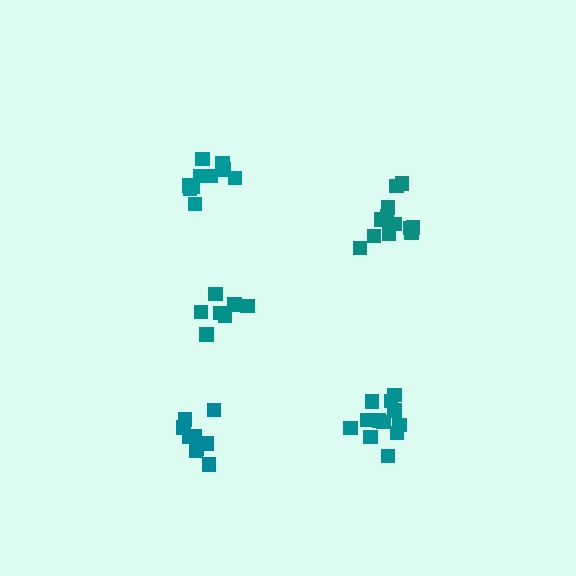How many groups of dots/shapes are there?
There are 5 groups.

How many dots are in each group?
Group 1: 10 dots, Group 2: 12 dots, Group 3: 12 dots, Group 4: 12 dots, Group 5: 7 dots (53 total).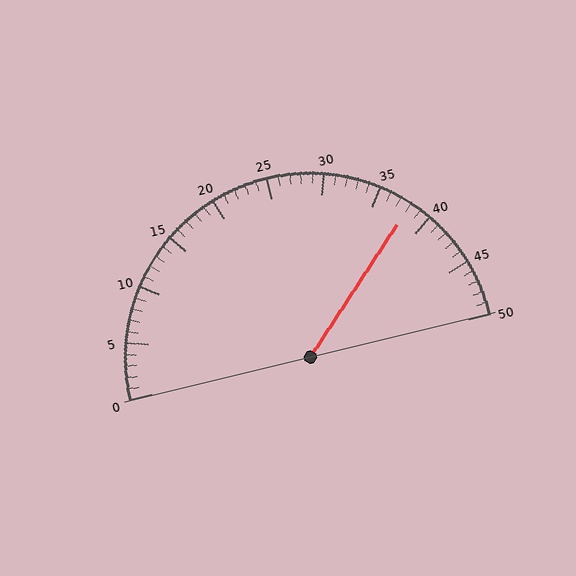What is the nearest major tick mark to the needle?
The nearest major tick mark is 40.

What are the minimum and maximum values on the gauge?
The gauge ranges from 0 to 50.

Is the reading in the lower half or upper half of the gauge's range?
The reading is in the upper half of the range (0 to 50).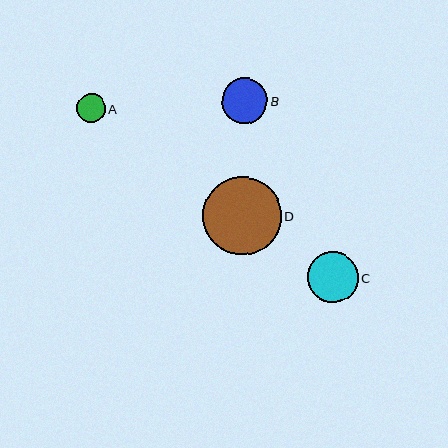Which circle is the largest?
Circle D is the largest with a size of approximately 78 pixels.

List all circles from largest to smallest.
From largest to smallest: D, C, B, A.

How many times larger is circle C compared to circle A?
Circle C is approximately 1.7 times the size of circle A.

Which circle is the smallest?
Circle A is the smallest with a size of approximately 29 pixels.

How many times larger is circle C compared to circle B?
Circle C is approximately 1.1 times the size of circle B.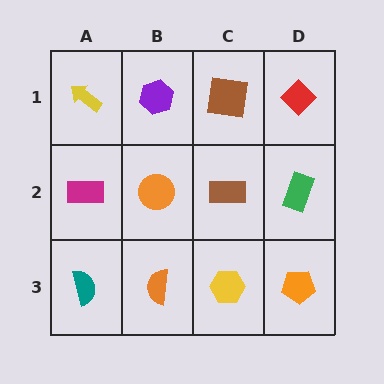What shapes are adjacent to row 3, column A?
A magenta rectangle (row 2, column A), an orange semicircle (row 3, column B).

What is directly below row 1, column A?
A magenta rectangle.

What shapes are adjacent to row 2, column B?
A purple hexagon (row 1, column B), an orange semicircle (row 3, column B), a magenta rectangle (row 2, column A), a brown rectangle (row 2, column C).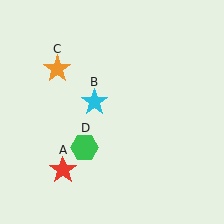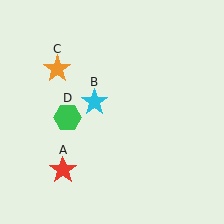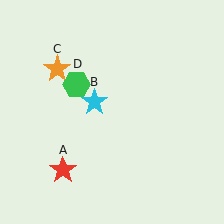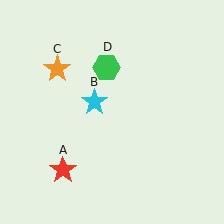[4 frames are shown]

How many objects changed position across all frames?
1 object changed position: green hexagon (object D).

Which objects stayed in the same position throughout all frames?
Red star (object A) and cyan star (object B) and orange star (object C) remained stationary.